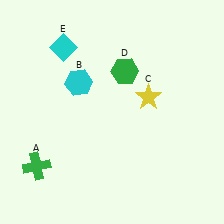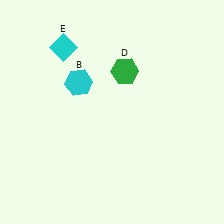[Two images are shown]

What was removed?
The green cross (A), the yellow star (C) were removed in Image 2.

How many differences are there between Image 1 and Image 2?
There are 2 differences between the two images.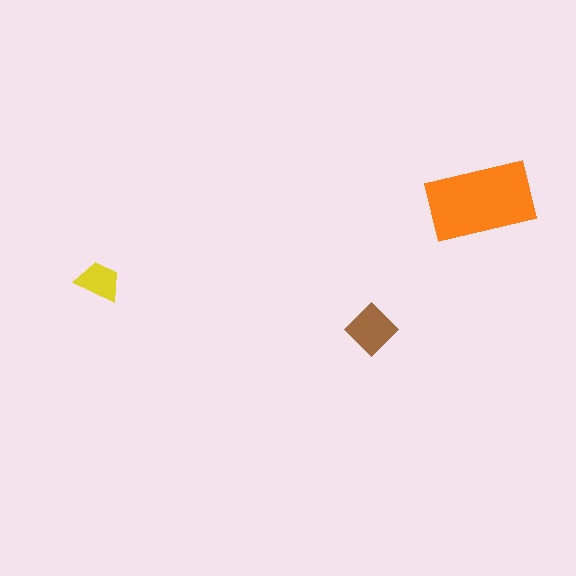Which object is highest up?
The orange rectangle is topmost.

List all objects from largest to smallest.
The orange rectangle, the brown diamond, the yellow trapezoid.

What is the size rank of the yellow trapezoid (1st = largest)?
3rd.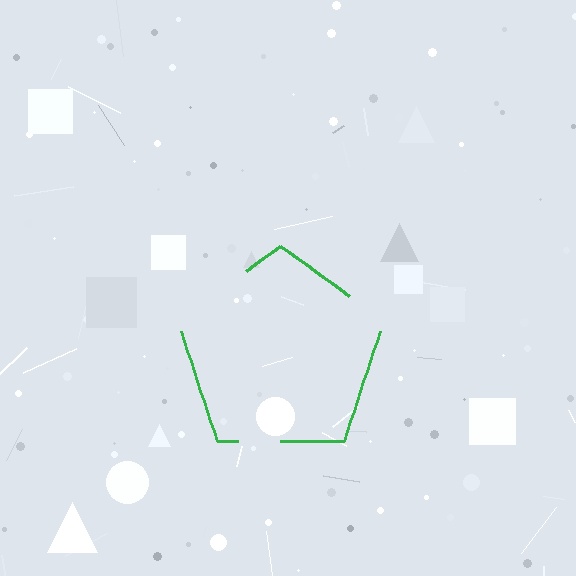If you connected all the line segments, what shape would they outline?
They would outline a pentagon.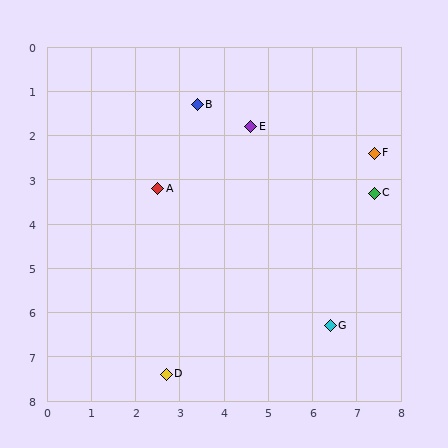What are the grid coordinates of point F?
Point F is at approximately (7.4, 2.4).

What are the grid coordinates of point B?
Point B is at approximately (3.4, 1.3).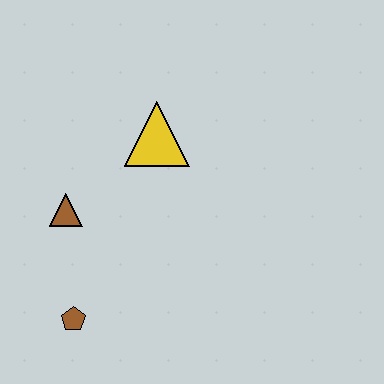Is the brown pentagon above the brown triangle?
No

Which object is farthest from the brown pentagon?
The yellow triangle is farthest from the brown pentagon.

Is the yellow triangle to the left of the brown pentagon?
No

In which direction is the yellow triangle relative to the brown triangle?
The yellow triangle is to the right of the brown triangle.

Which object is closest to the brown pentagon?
The brown triangle is closest to the brown pentagon.